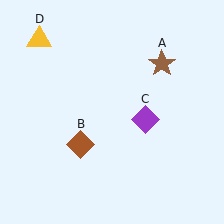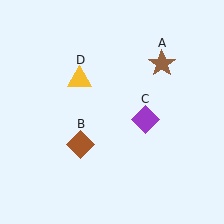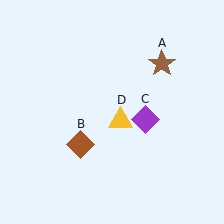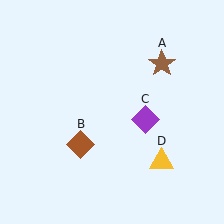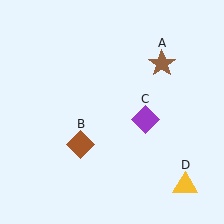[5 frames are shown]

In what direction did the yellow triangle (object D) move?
The yellow triangle (object D) moved down and to the right.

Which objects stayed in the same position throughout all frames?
Brown star (object A) and brown diamond (object B) and purple diamond (object C) remained stationary.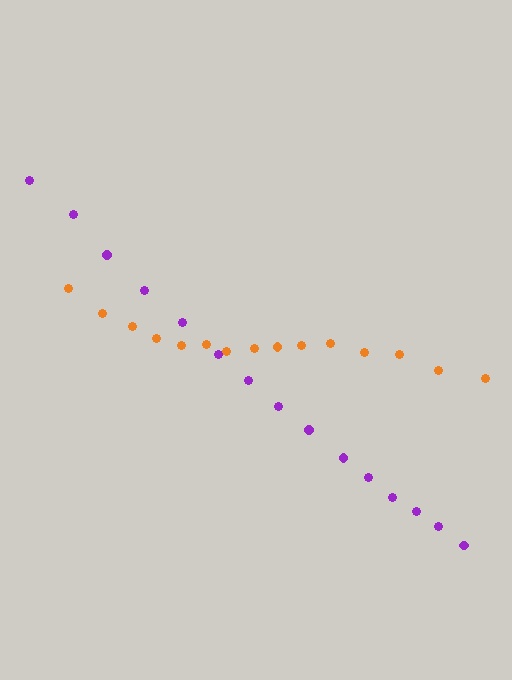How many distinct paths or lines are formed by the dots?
There are 2 distinct paths.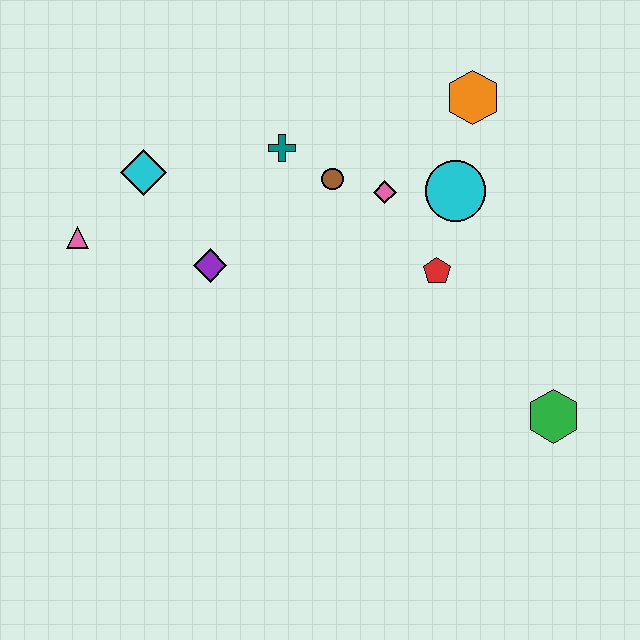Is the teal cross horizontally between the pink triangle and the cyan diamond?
No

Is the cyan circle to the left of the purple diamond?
No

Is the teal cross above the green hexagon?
Yes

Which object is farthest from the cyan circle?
The pink triangle is farthest from the cyan circle.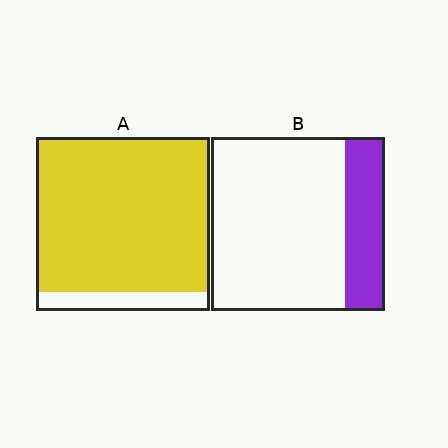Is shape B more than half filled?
No.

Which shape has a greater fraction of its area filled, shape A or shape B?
Shape A.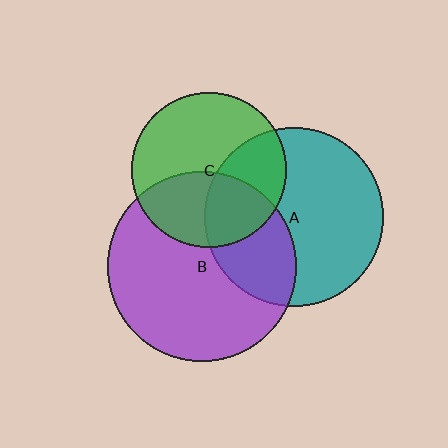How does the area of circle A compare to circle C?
Approximately 1.3 times.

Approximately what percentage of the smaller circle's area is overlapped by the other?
Approximately 40%.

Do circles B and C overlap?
Yes.